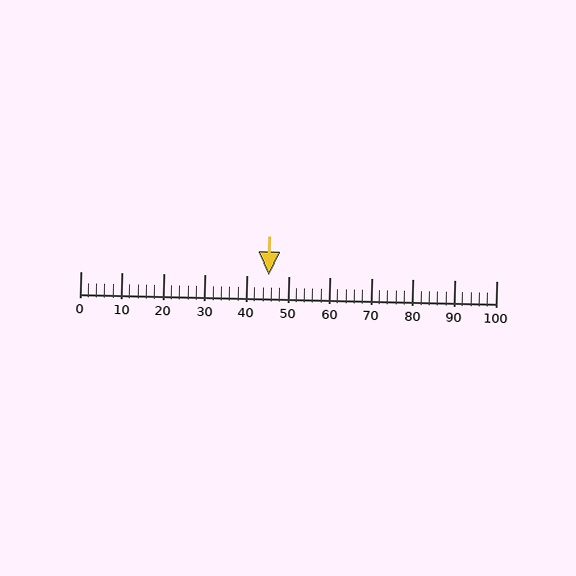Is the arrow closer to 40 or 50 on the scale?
The arrow is closer to 50.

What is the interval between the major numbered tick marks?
The major tick marks are spaced 10 units apart.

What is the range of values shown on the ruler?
The ruler shows values from 0 to 100.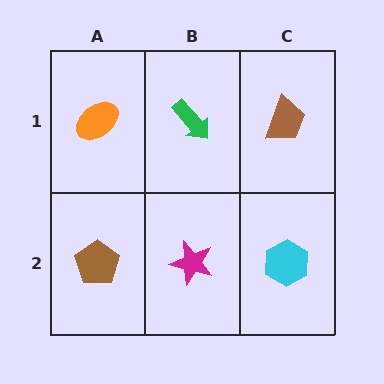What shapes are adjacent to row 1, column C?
A cyan hexagon (row 2, column C), a green arrow (row 1, column B).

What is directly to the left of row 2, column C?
A magenta star.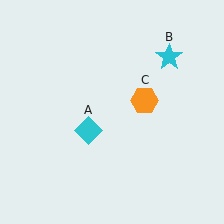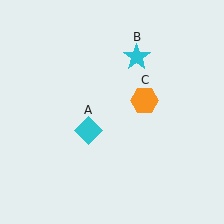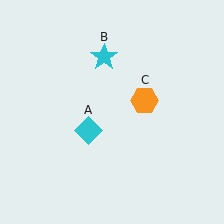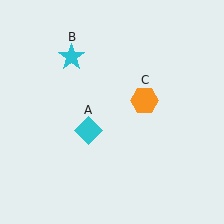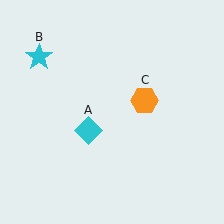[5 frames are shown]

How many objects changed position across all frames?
1 object changed position: cyan star (object B).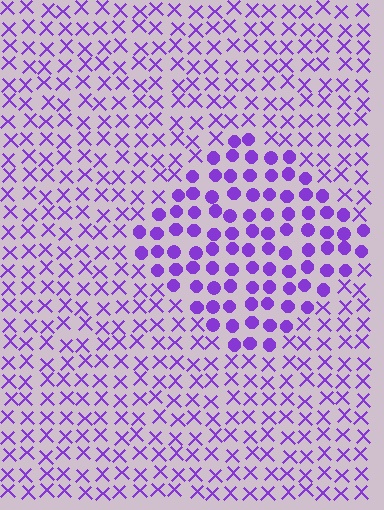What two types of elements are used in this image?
The image uses circles inside the diamond region and X marks outside it.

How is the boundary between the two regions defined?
The boundary is defined by a change in element shape: circles inside vs. X marks outside. All elements share the same color and spacing.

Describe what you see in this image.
The image is filled with small purple elements arranged in a uniform grid. A diamond-shaped region contains circles, while the surrounding area contains X marks. The boundary is defined purely by the change in element shape.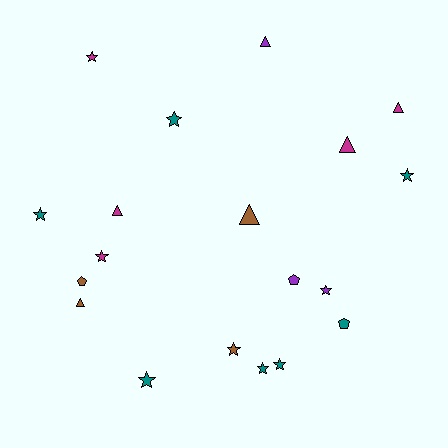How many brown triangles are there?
There are 2 brown triangles.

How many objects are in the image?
There are 19 objects.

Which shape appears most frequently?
Star, with 10 objects.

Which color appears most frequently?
Teal, with 7 objects.